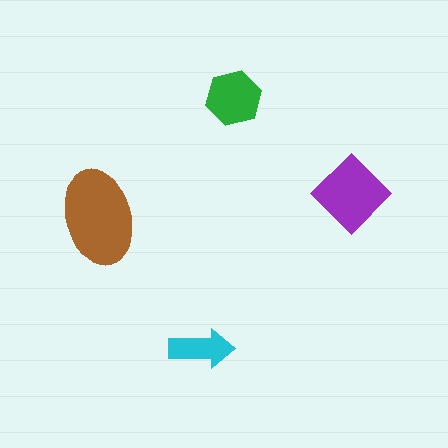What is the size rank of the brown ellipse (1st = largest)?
1st.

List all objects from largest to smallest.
The brown ellipse, the purple diamond, the green hexagon, the cyan arrow.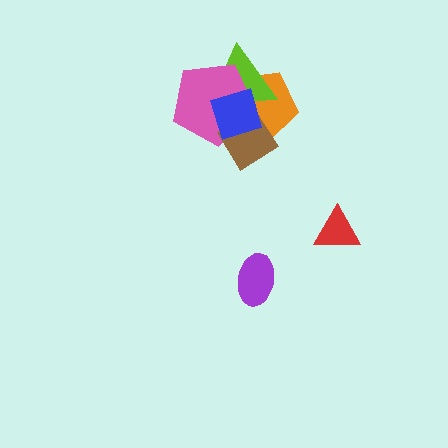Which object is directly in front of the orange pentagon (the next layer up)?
The lime triangle is directly in front of the orange pentagon.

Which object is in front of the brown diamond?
The blue diamond is in front of the brown diamond.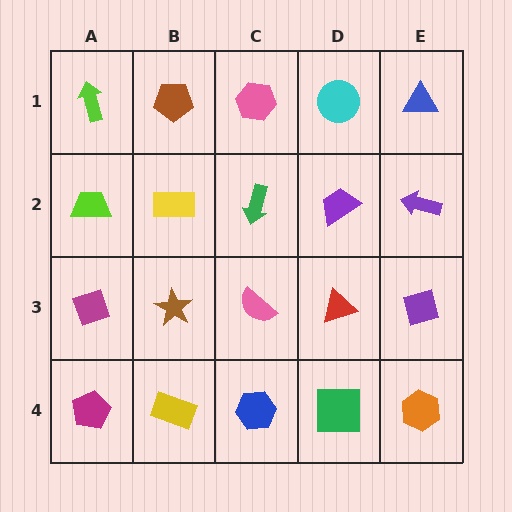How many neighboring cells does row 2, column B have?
4.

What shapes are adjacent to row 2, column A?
A lime arrow (row 1, column A), a magenta diamond (row 3, column A), a yellow rectangle (row 2, column B).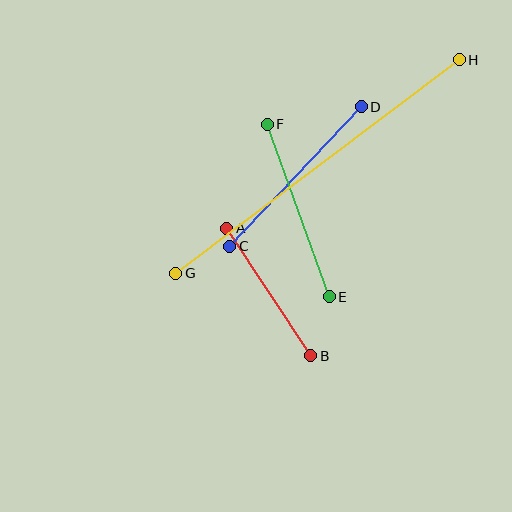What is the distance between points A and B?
The distance is approximately 153 pixels.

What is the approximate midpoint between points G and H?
The midpoint is at approximately (318, 167) pixels.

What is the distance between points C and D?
The distance is approximately 191 pixels.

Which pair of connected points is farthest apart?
Points G and H are farthest apart.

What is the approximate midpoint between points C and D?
The midpoint is at approximately (295, 176) pixels.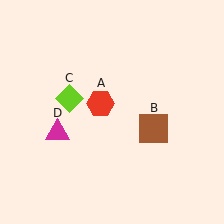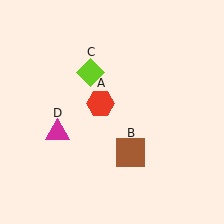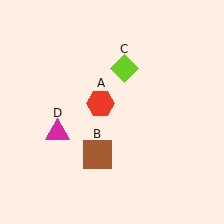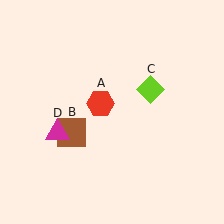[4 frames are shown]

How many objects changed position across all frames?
2 objects changed position: brown square (object B), lime diamond (object C).